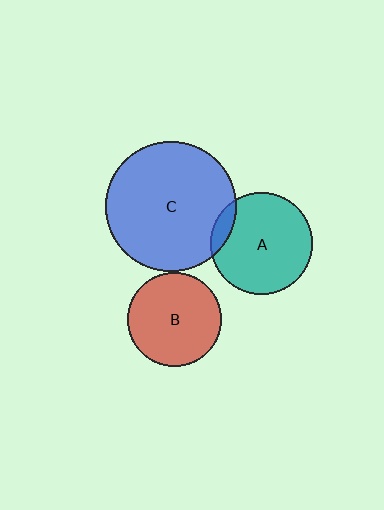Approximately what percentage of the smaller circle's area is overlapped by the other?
Approximately 10%.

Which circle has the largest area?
Circle C (blue).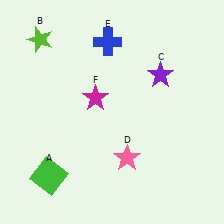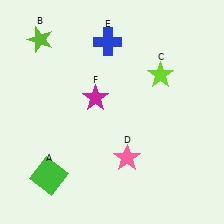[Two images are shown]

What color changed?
The star (C) changed from purple in Image 1 to lime in Image 2.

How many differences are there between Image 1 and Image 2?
There is 1 difference between the two images.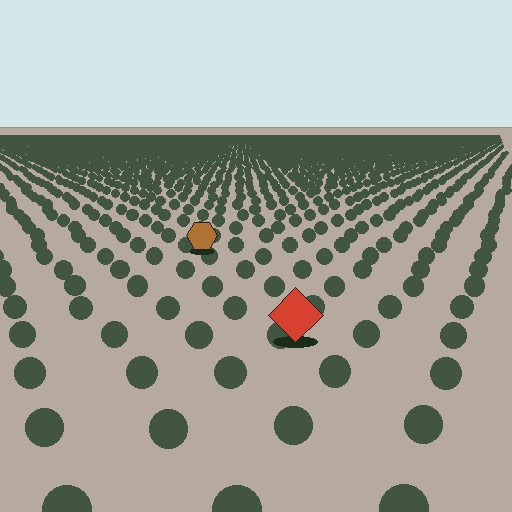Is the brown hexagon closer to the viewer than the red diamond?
No. The red diamond is closer — you can tell from the texture gradient: the ground texture is coarser near it.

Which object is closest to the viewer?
The red diamond is closest. The texture marks near it are larger and more spread out.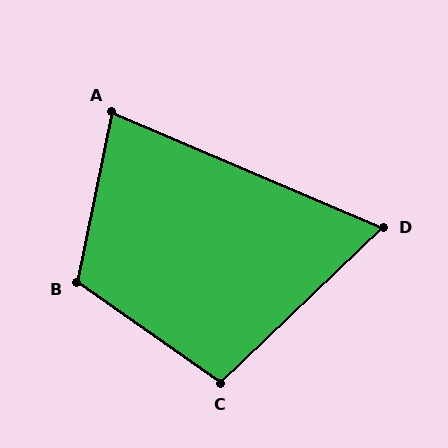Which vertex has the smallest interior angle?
D, at approximately 67 degrees.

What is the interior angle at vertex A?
Approximately 79 degrees (acute).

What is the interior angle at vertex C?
Approximately 101 degrees (obtuse).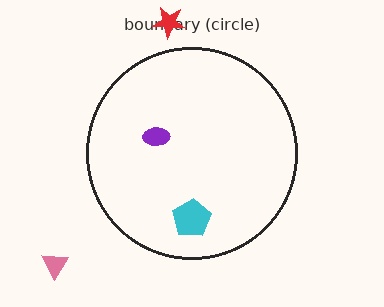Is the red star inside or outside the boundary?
Outside.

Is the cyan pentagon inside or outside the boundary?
Inside.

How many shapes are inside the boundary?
2 inside, 2 outside.